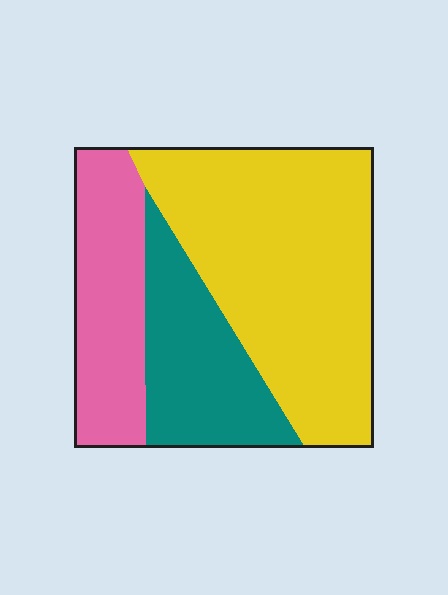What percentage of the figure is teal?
Teal takes up about one quarter (1/4) of the figure.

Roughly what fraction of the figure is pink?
Pink covers 23% of the figure.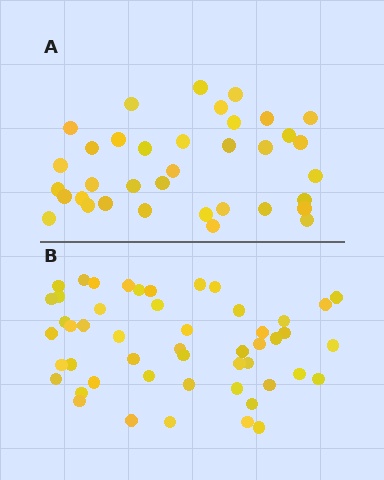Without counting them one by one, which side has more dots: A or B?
Region B (the bottom region) has more dots.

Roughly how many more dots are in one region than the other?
Region B has approximately 15 more dots than region A.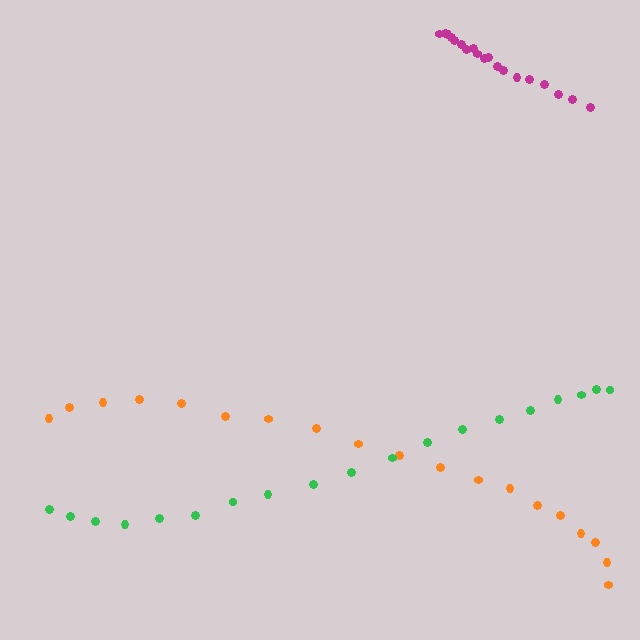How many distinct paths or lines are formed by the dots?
There are 3 distinct paths.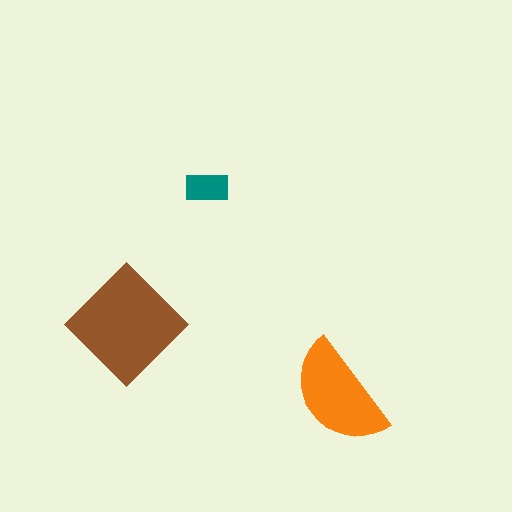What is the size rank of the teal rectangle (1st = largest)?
3rd.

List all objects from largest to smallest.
The brown diamond, the orange semicircle, the teal rectangle.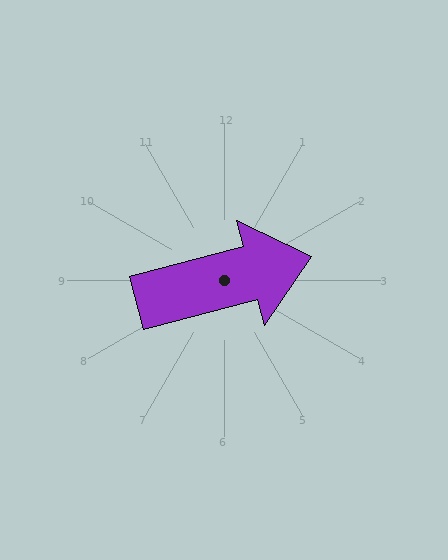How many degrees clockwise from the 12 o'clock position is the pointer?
Approximately 75 degrees.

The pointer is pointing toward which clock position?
Roughly 3 o'clock.